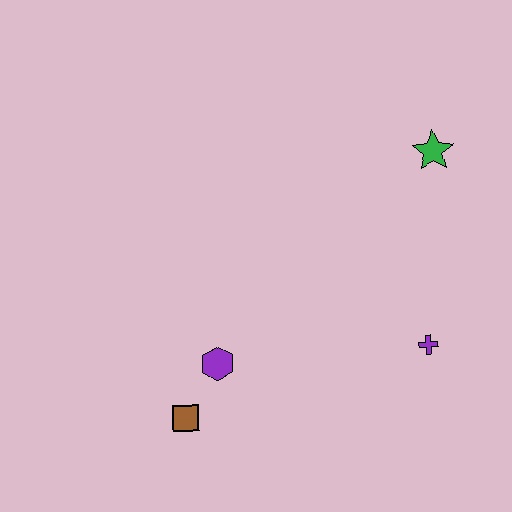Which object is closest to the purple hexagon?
The brown square is closest to the purple hexagon.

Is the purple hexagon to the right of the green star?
No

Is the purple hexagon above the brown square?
Yes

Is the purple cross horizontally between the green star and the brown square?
Yes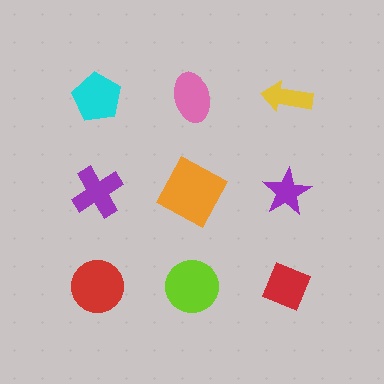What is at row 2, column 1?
A purple cross.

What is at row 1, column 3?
A yellow arrow.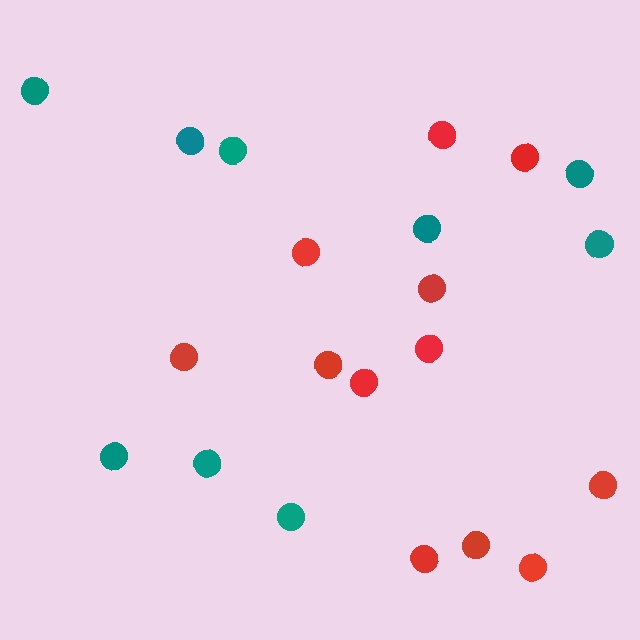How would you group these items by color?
There are 2 groups: one group of red circles (12) and one group of teal circles (9).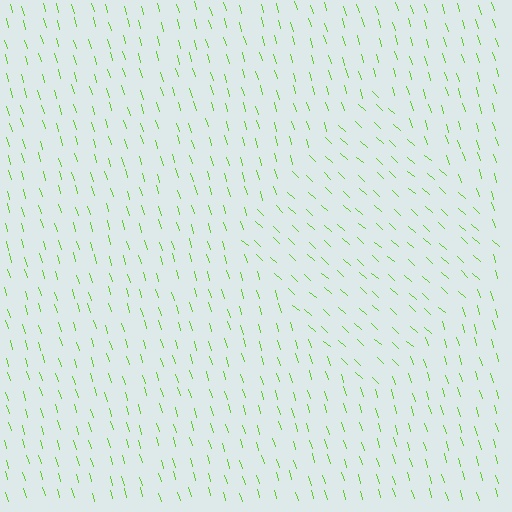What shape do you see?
I see a diamond.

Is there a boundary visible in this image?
Yes, there is a texture boundary formed by a change in line orientation.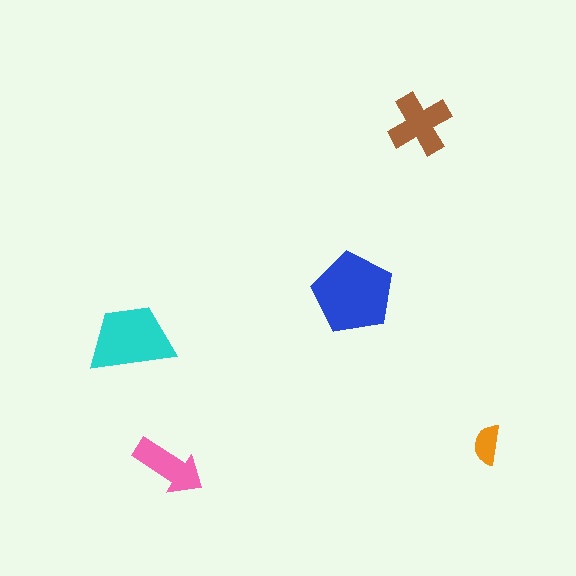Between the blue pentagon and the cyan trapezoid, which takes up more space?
The blue pentagon.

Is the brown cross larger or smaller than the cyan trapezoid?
Smaller.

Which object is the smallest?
The orange semicircle.